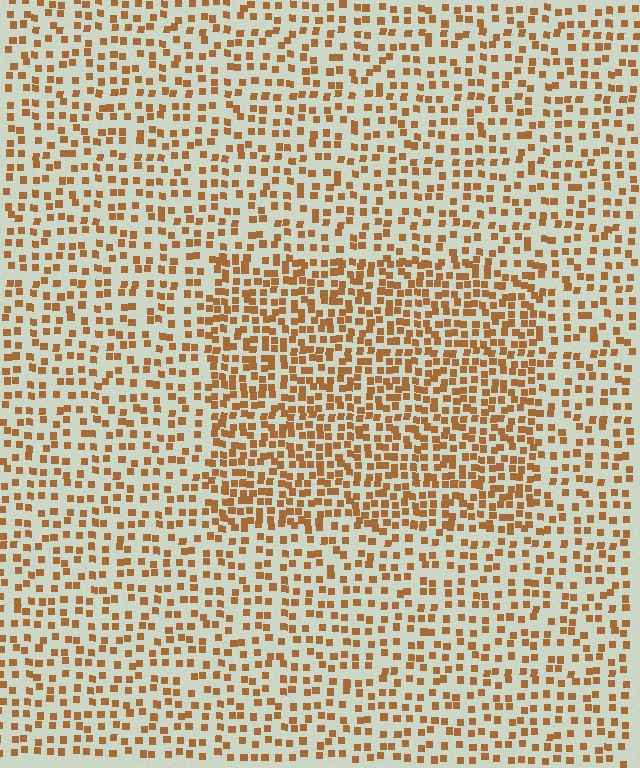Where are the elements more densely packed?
The elements are more densely packed inside the rectangle boundary.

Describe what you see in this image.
The image contains small brown elements arranged at two different densities. A rectangle-shaped region is visible where the elements are more densely packed than the surrounding area.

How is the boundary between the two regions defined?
The boundary is defined by a change in element density (approximately 1.8x ratio). All elements are the same color, size, and shape.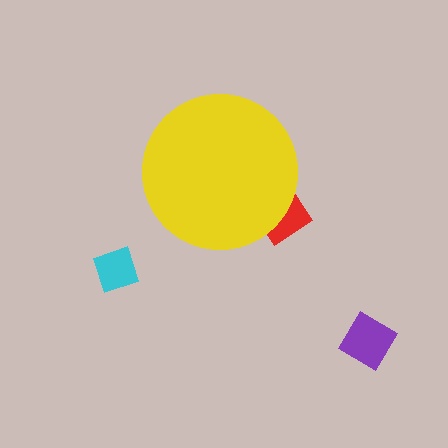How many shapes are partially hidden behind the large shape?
1 shape is partially hidden.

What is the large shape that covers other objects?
A yellow circle.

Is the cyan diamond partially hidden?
No, the cyan diamond is fully visible.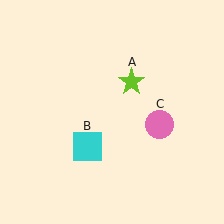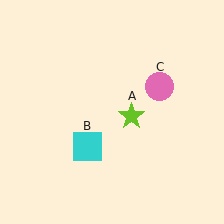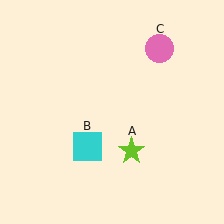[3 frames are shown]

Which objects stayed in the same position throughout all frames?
Cyan square (object B) remained stationary.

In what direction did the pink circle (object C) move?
The pink circle (object C) moved up.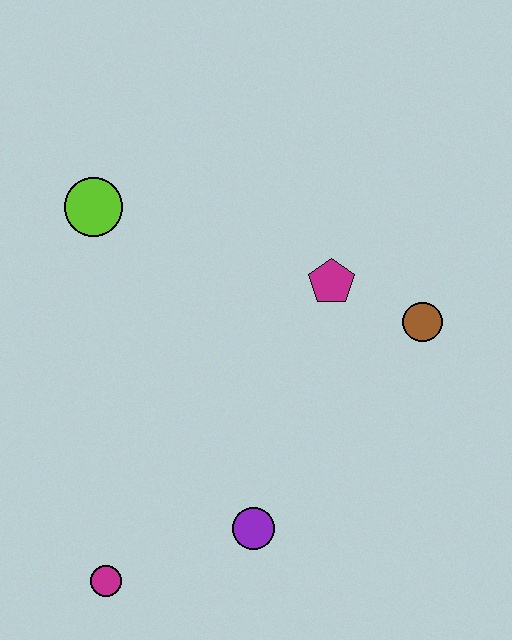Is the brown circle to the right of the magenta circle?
Yes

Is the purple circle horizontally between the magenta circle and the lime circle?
No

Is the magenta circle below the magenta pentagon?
Yes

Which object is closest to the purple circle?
The magenta circle is closest to the purple circle.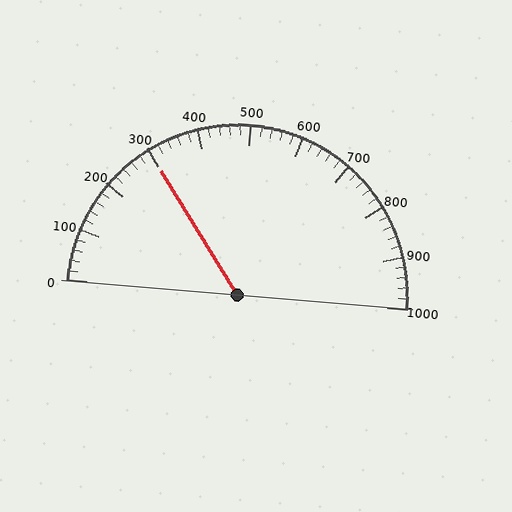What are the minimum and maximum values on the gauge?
The gauge ranges from 0 to 1000.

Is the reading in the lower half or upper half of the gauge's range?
The reading is in the lower half of the range (0 to 1000).